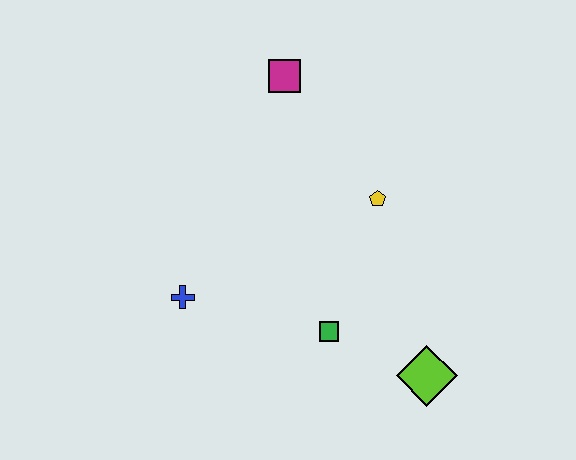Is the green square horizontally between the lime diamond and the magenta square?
Yes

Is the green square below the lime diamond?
No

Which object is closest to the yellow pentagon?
The green square is closest to the yellow pentagon.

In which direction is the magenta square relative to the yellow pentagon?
The magenta square is above the yellow pentagon.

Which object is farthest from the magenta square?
The lime diamond is farthest from the magenta square.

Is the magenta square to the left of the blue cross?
No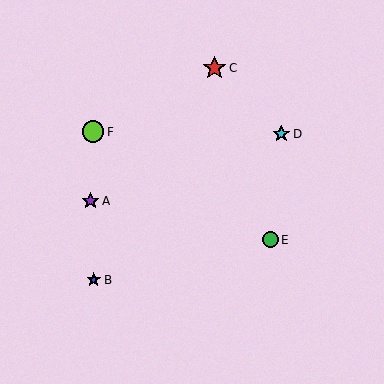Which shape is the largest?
The red star (labeled C) is the largest.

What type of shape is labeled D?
Shape D is a cyan star.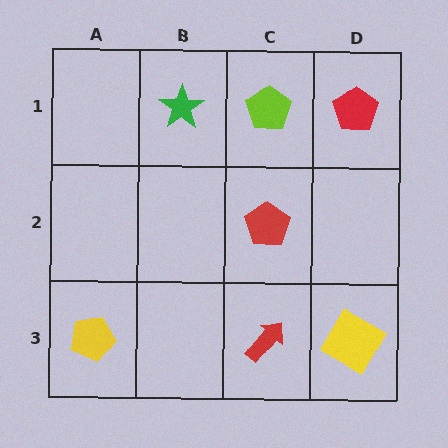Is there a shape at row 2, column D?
No, that cell is empty.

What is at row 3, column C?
A red arrow.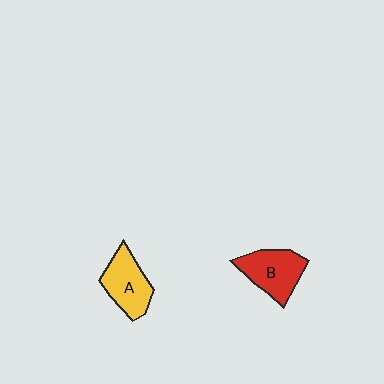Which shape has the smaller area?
Shape A (yellow).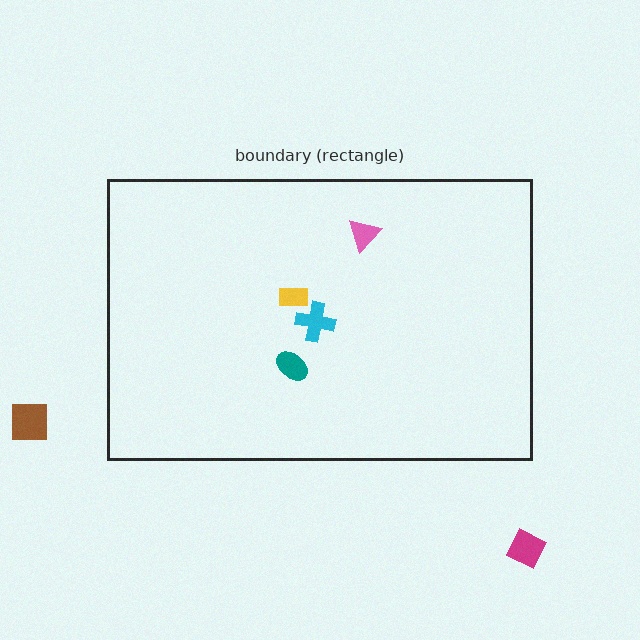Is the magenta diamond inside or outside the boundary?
Outside.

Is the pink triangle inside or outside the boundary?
Inside.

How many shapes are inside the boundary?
4 inside, 2 outside.